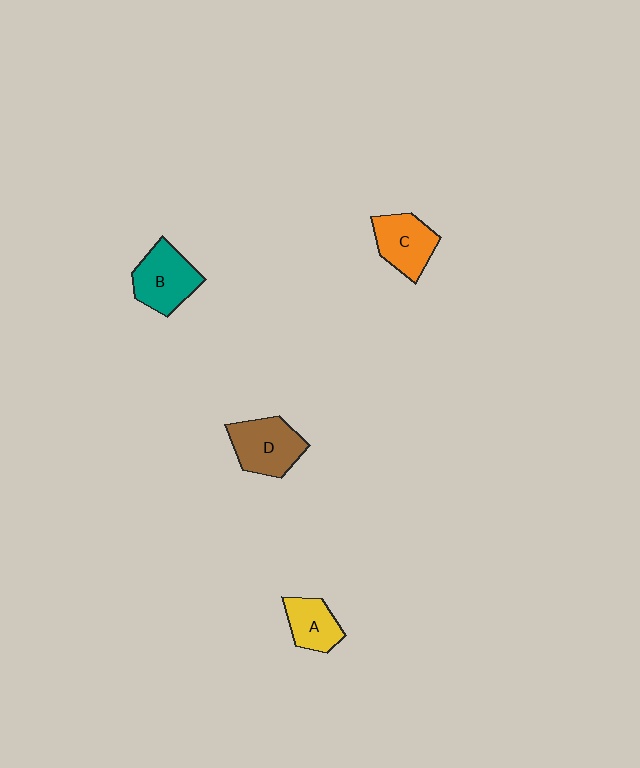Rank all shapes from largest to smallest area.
From largest to smallest: D (brown), B (teal), C (orange), A (yellow).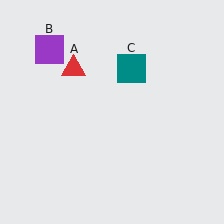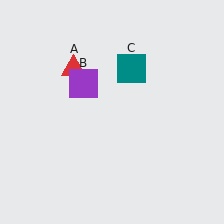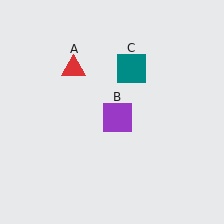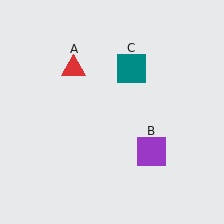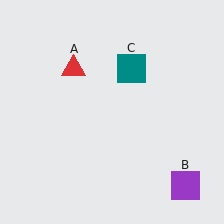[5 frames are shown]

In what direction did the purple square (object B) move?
The purple square (object B) moved down and to the right.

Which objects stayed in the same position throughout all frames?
Red triangle (object A) and teal square (object C) remained stationary.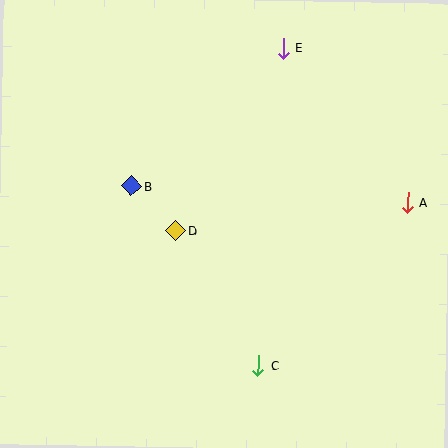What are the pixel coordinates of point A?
Point A is at (407, 203).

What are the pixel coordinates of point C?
Point C is at (258, 365).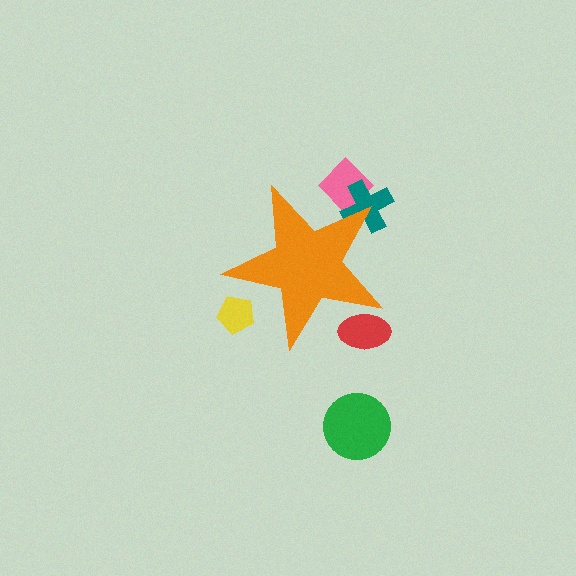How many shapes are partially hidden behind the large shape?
4 shapes are partially hidden.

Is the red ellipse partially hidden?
Yes, the red ellipse is partially hidden behind the orange star.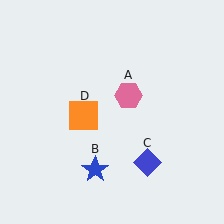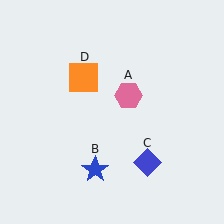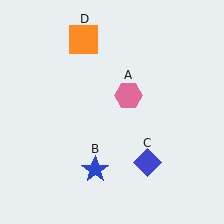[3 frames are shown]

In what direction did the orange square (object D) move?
The orange square (object D) moved up.